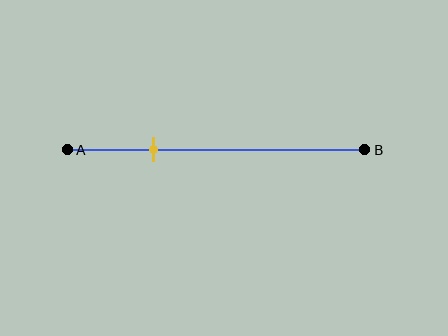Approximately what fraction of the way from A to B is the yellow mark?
The yellow mark is approximately 30% of the way from A to B.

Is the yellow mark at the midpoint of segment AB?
No, the mark is at about 30% from A, not at the 50% midpoint.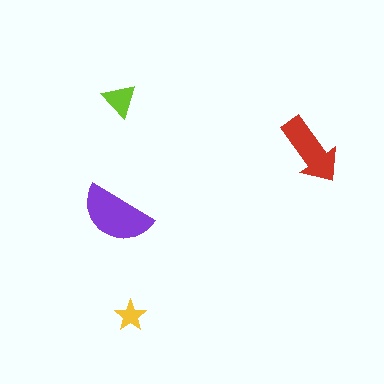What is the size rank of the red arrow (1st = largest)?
2nd.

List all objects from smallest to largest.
The yellow star, the lime triangle, the red arrow, the purple semicircle.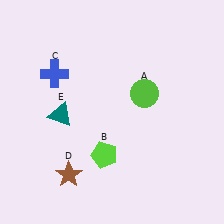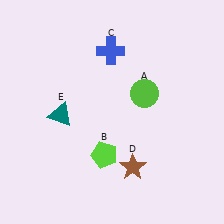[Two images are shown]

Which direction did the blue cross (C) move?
The blue cross (C) moved right.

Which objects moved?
The objects that moved are: the blue cross (C), the brown star (D).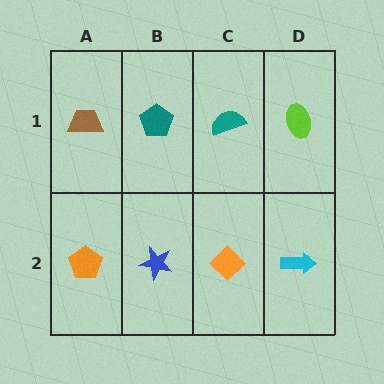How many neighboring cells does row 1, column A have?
2.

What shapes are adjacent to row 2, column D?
A lime ellipse (row 1, column D), an orange diamond (row 2, column C).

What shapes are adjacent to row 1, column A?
An orange pentagon (row 2, column A), a teal pentagon (row 1, column B).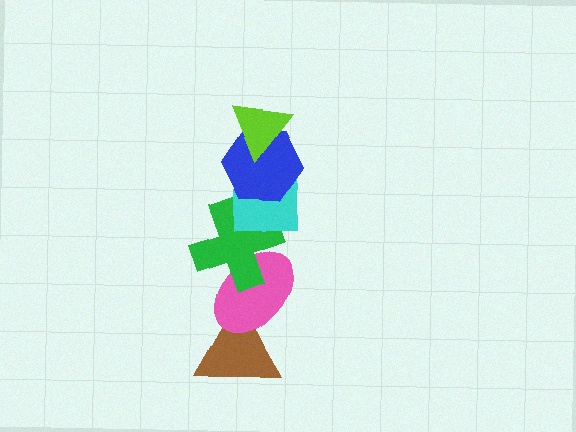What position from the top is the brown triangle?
The brown triangle is 6th from the top.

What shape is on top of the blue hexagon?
The lime triangle is on top of the blue hexagon.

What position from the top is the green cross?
The green cross is 4th from the top.